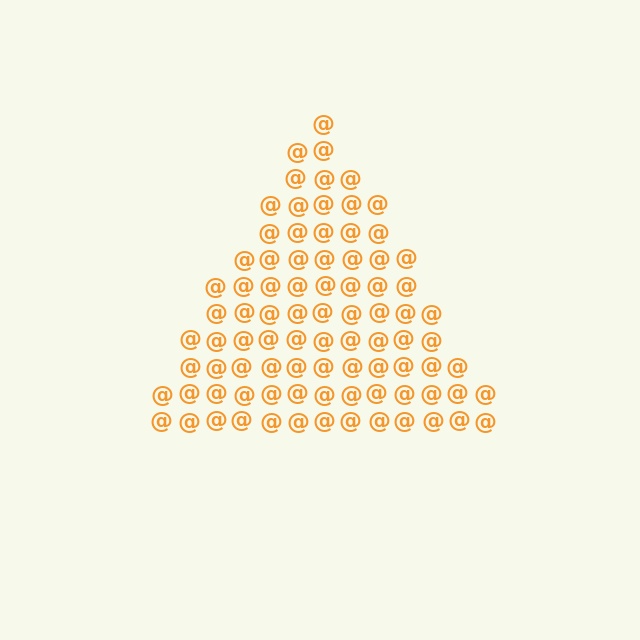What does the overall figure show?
The overall figure shows a triangle.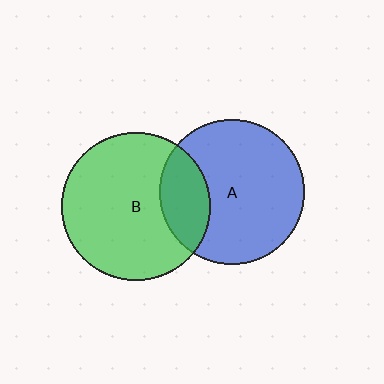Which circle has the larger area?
Circle B (green).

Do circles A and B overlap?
Yes.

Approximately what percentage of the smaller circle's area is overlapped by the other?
Approximately 25%.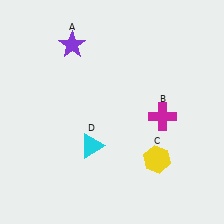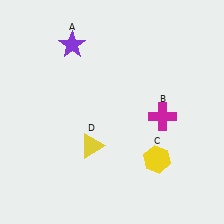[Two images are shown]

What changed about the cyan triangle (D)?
In Image 1, D is cyan. In Image 2, it changed to yellow.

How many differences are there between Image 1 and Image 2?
There is 1 difference between the two images.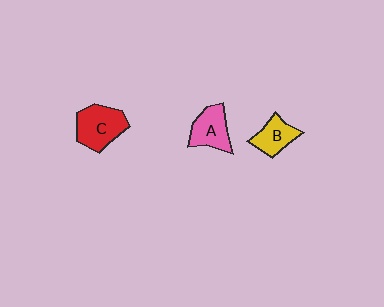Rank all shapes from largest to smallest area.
From largest to smallest: C (red), A (pink), B (yellow).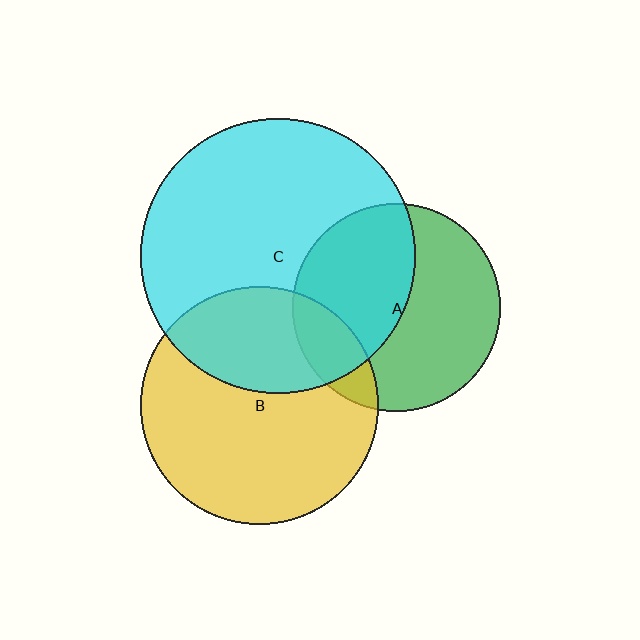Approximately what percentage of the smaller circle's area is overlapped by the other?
Approximately 15%.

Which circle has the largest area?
Circle C (cyan).